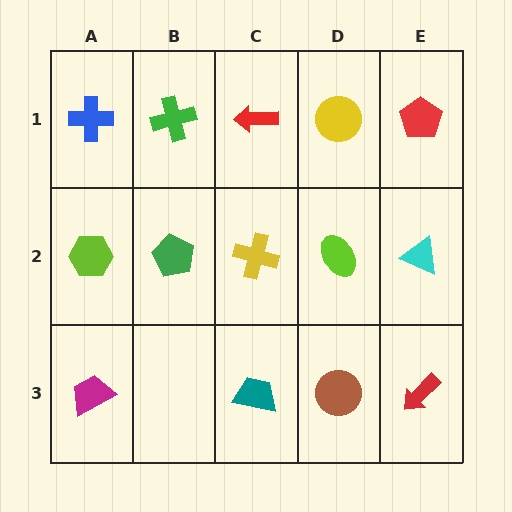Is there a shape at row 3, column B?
No, that cell is empty.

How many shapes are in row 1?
5 shapes.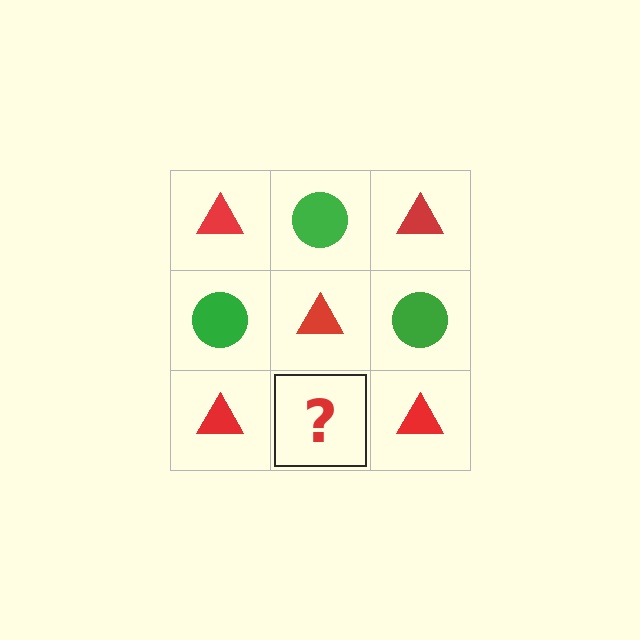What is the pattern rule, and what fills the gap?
The rule is that it alternates red triangle and green circle in a checkerboard pattern. The gap should be filled with a green circle.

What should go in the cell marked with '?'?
The missing cell should contain a green circle.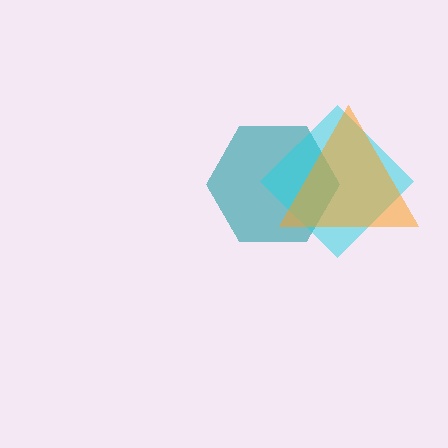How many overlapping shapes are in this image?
There are 3 overlapping shapes in the image.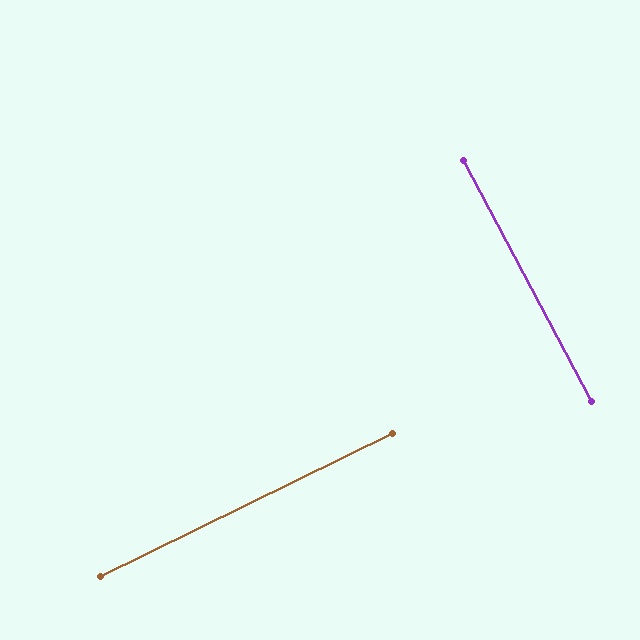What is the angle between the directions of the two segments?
Approximately 88 degrees.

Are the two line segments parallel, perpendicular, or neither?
Perpendicular — they meet at approximately 88°.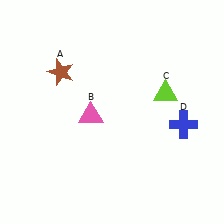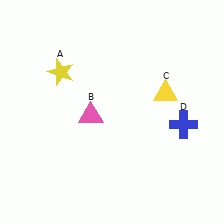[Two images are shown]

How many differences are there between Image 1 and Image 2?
There are 2 differences between the two images.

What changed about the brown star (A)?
In Image 1, A is brown. In Image 2, it changed to yellow.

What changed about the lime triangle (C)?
In Image 1, C is lime. In Image 2, it changed to yellow.